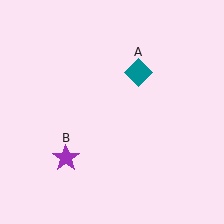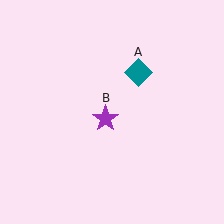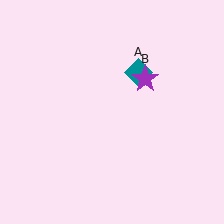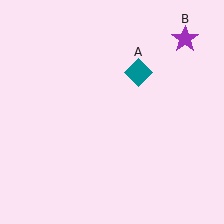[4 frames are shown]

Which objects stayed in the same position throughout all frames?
Teal diamond (object A) remained stationary.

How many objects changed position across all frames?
1 object changed position: purple star (object B).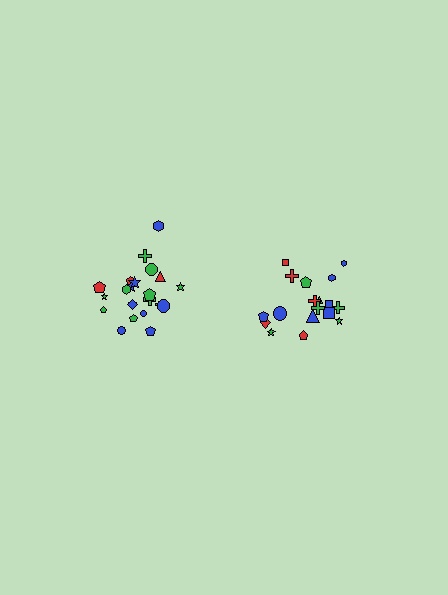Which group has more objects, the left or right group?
The left group.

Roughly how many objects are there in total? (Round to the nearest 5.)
Roughly 40 objects in total.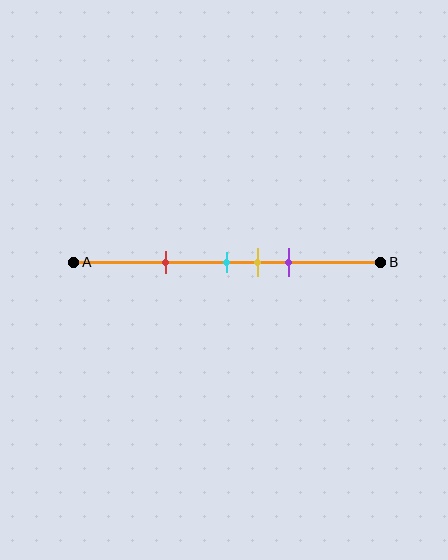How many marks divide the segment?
There are 4 marks dividing the segment.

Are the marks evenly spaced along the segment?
No, the marks are not evenly spaced.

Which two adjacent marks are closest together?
The cyan and yellow marks are the closest adjacent pair.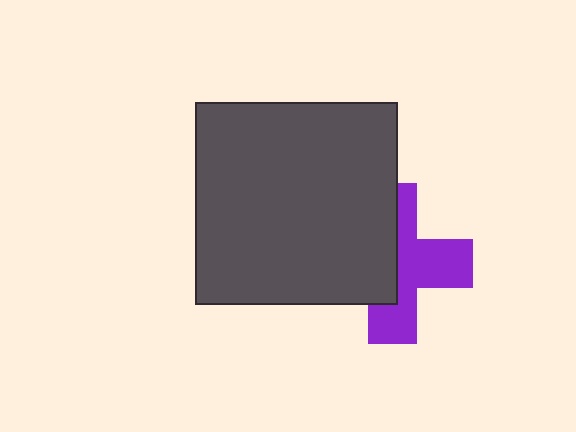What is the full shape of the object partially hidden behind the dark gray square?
The partially hidden object is a purple cross.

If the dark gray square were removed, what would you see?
You would see the complete purple cross.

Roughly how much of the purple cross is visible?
About half of it is visible (roughly 53%).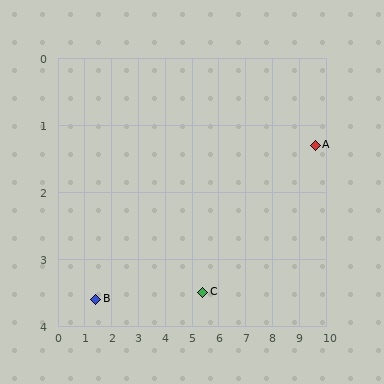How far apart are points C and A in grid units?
Points C and A are about 4.7 grid units apart.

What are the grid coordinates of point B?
Point B is at approximately (1.4, 3.6).